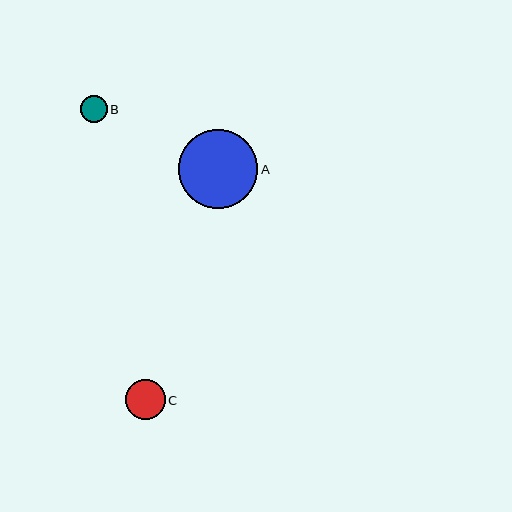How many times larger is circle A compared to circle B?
Circle A is approximately 2.9 times the size of circle B.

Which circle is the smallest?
Circle B is the smallest with a size of approximately 27 pixels.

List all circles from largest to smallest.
From largest to smallest: A, C, B.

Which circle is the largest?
Circle A is the largest with a size of approximately 79 pixels.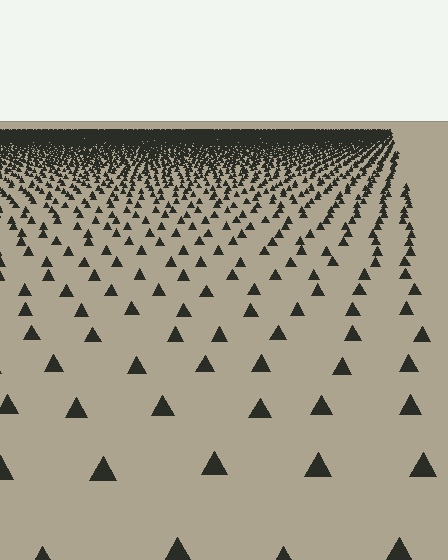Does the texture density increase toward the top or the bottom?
Density increases toward the top.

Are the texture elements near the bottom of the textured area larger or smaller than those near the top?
Larger. Near the bottom, elements are closer to the viewer and appear at a bigger on-screen size.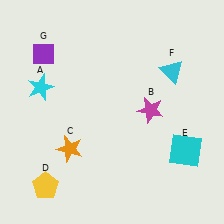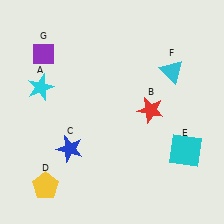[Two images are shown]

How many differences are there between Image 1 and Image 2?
There are 2 differences between the two images.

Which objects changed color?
B changed from magenta to red. C changed from orange to blue.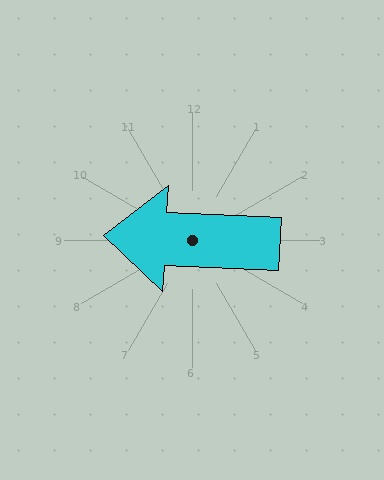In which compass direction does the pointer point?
West.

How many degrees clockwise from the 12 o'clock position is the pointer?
Approximately 273 degrees.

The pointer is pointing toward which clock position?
Roughly 9 o'clock.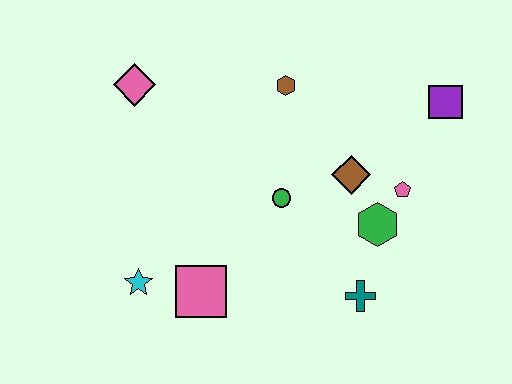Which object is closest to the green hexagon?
The pink pentagon is closest to the green hexagon.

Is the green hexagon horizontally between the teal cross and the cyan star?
No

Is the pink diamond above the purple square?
Yes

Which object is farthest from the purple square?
The cyan star is farthest from the purple square.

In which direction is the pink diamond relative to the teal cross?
The pink diamond is to the left of the teal cross.